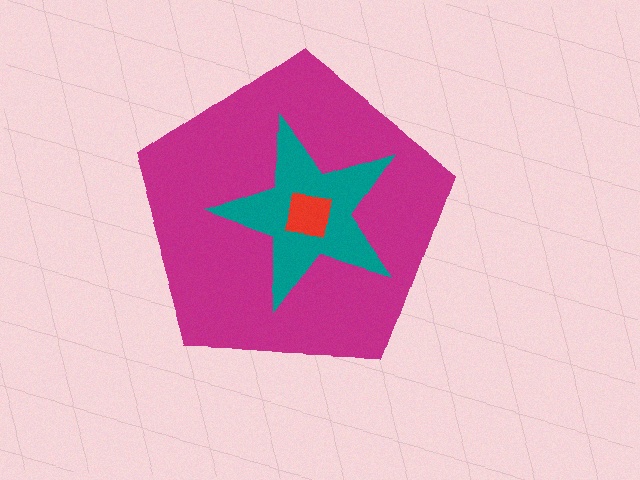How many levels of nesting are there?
3.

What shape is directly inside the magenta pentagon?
The teal star.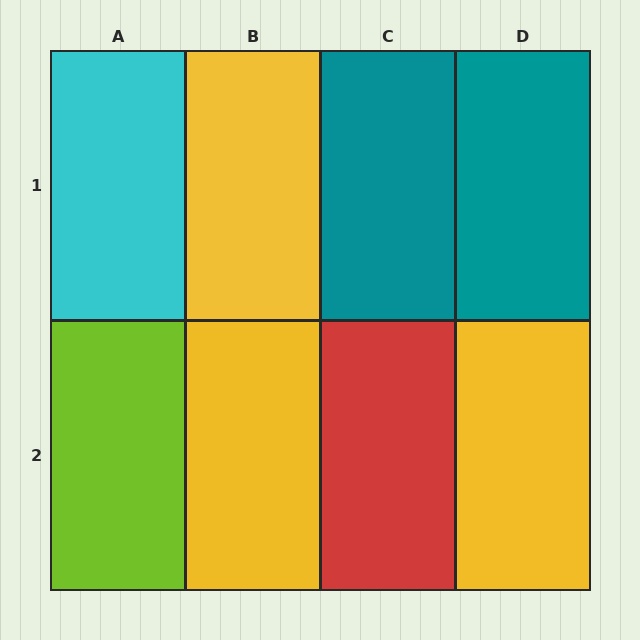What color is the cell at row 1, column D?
Teal.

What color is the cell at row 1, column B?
Yellow.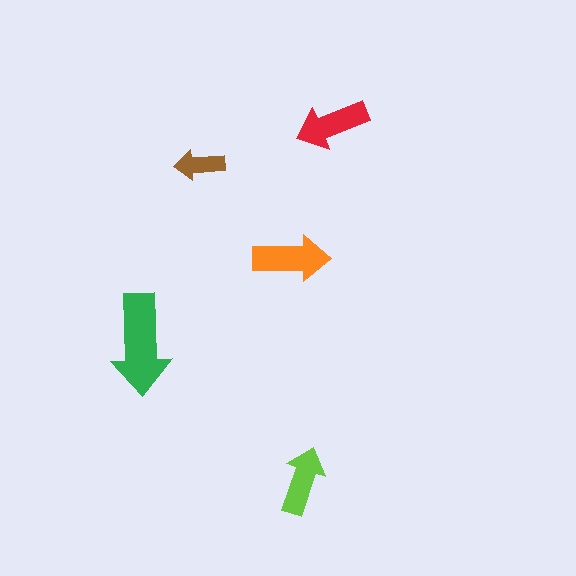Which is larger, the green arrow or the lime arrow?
The green one.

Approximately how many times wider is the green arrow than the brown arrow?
About 2 times wider.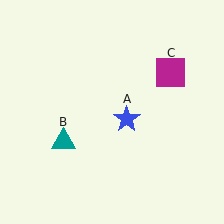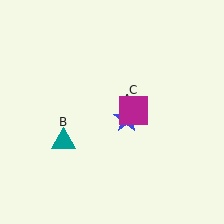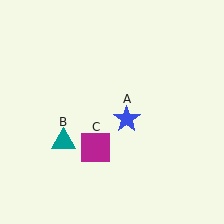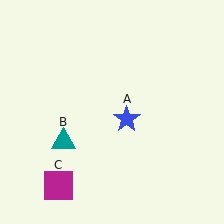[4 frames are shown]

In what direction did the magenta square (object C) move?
The magenta square (object C) moved down and to the left.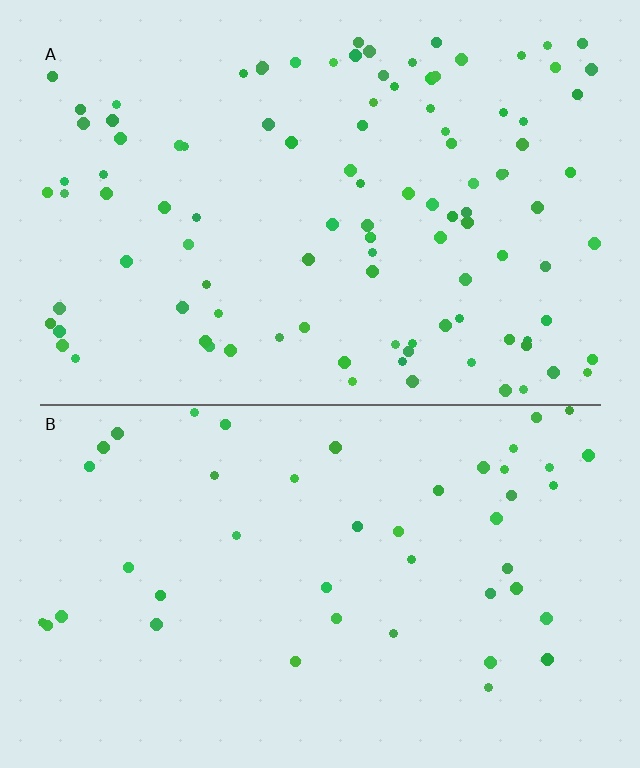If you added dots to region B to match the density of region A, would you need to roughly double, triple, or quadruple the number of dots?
Approximately double.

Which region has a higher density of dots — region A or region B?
A (the top).